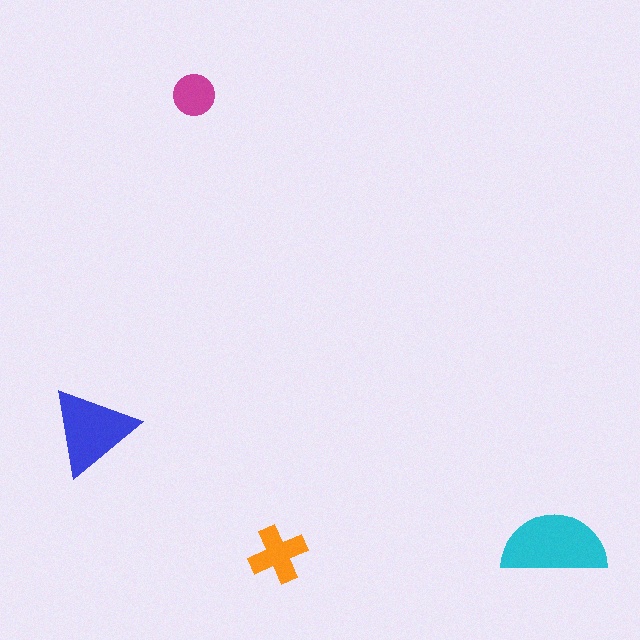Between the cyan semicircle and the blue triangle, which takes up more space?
The cyan semicircle.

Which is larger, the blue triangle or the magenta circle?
The blue triangle.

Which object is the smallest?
The magenta circle.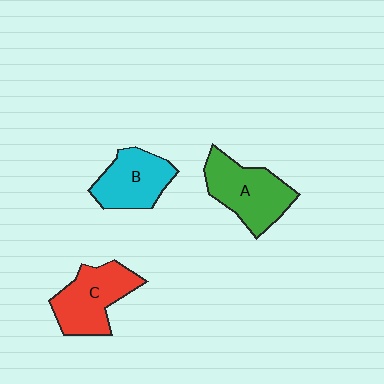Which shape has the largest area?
Shape A (green).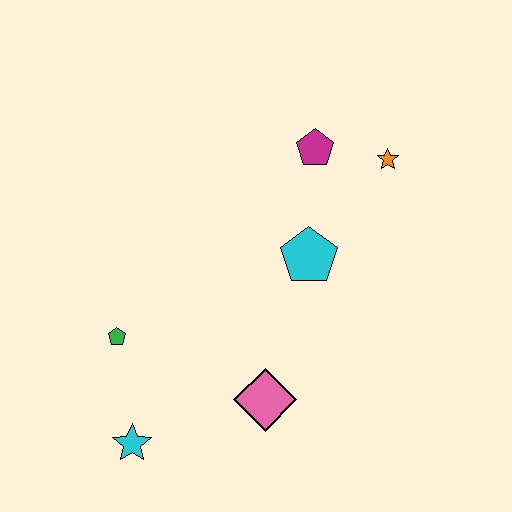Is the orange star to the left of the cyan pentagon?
No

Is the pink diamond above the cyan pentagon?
No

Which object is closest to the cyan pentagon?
The magenta pentagon is closest to the cyan pentagon.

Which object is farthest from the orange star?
The cyan star is farthest from the orange star.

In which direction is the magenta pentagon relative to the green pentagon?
The magenta pentagon is to the right of the green pentagon.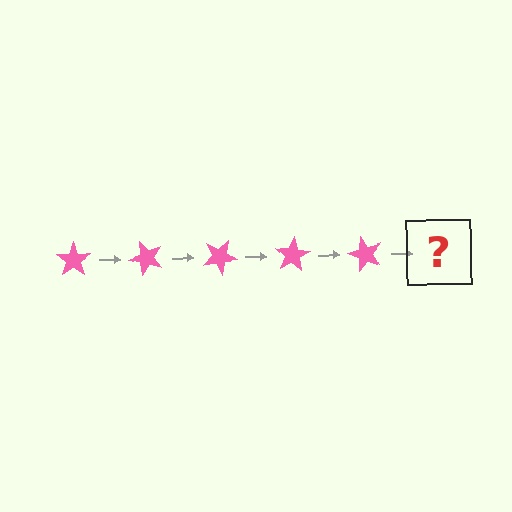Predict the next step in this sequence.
The next step is a pink star rotated 250 degrees.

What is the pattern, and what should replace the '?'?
The pattern is that the star rotates 50 degrees each step. The '?' should be a pink star rotated 250 degrees.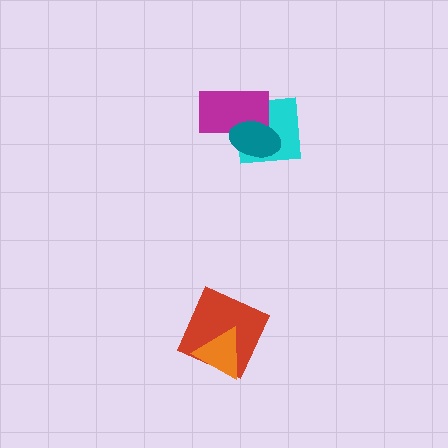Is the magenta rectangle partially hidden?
Yes, it is partially covered by another shape.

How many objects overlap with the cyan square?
2 objects overlap with the cyan square.